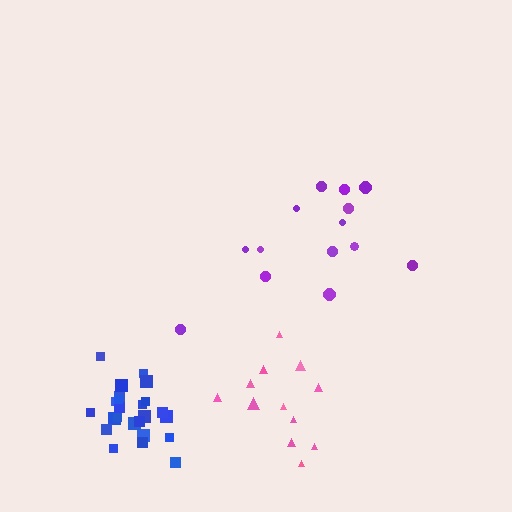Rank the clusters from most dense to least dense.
blue, pink, purple.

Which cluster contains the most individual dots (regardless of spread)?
Blue (26).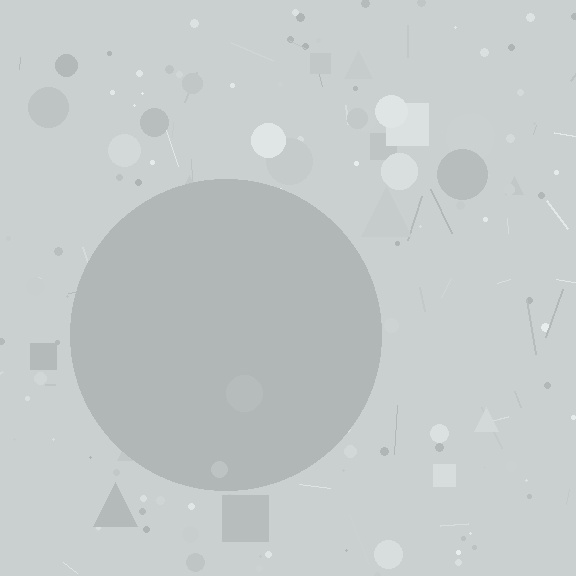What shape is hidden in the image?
A circle is hidden in the image.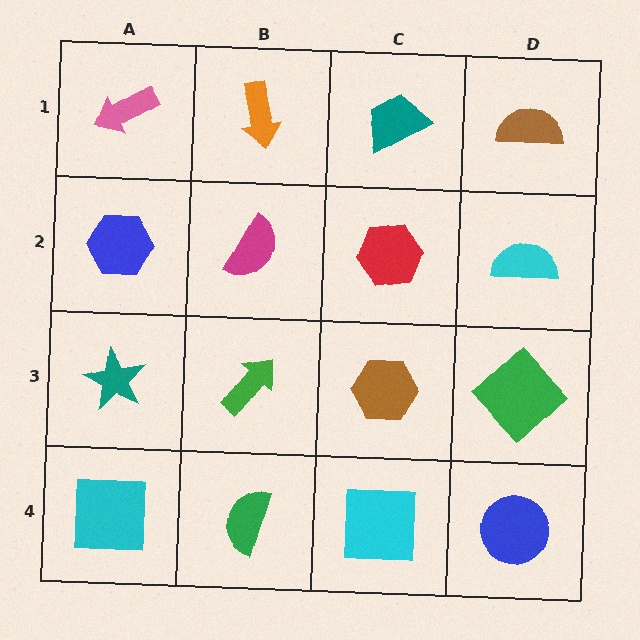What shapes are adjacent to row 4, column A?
A teal star (row 3, column A), a green semicircle (row 4, column B).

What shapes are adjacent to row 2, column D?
A brown semicircle (row 1, column D), a green diamond (row 3, column D), a red hexagon (row 2, column C).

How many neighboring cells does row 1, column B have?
3.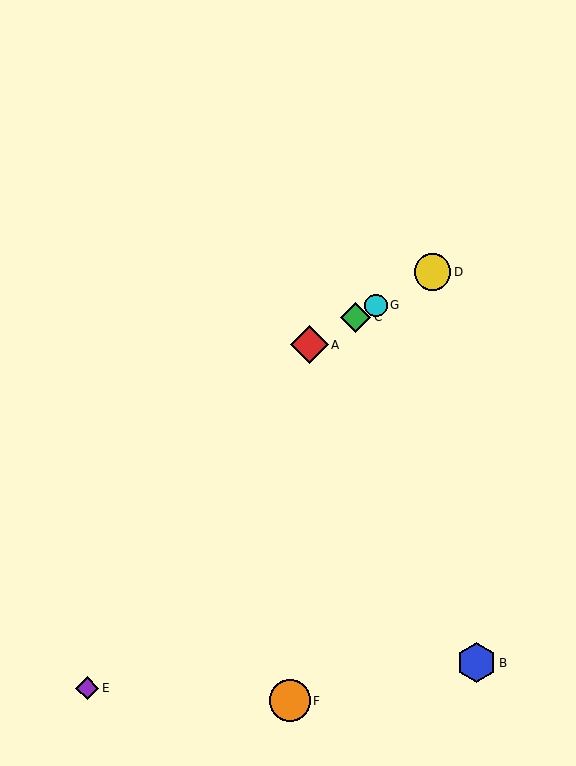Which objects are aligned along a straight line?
Objects A, C, D, G are aligned along a straight line.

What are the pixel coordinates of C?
Object C is at (356, 317).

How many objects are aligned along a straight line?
4 objects (A, C, D, G) are aligned along a straight line.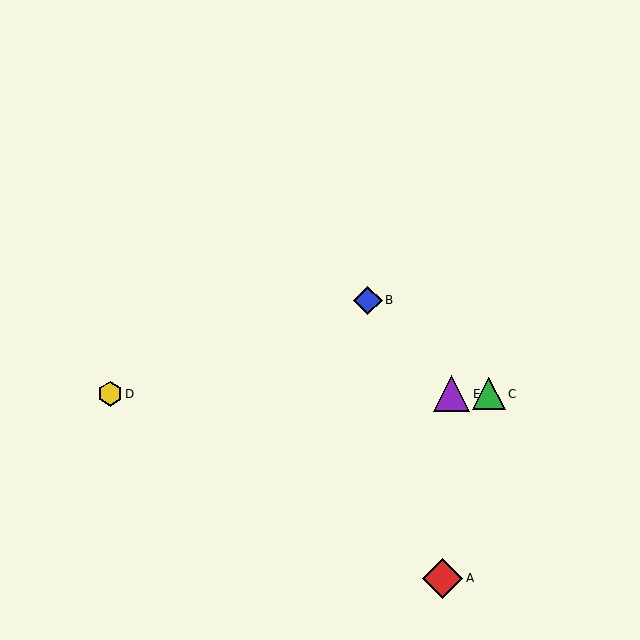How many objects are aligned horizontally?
3 objects (C, D, E) are aligned horizontally.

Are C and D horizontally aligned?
Yes, both are at y≈394.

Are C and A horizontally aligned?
No, C is at y≈394 and A is at y≈578.